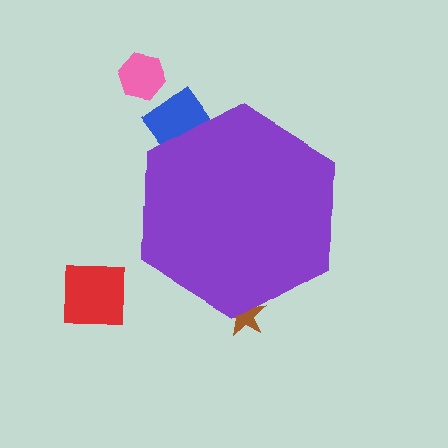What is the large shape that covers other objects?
A purple hexagon.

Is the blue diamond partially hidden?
Yes, the blue diamond is partially hidden behind the purple hexagon.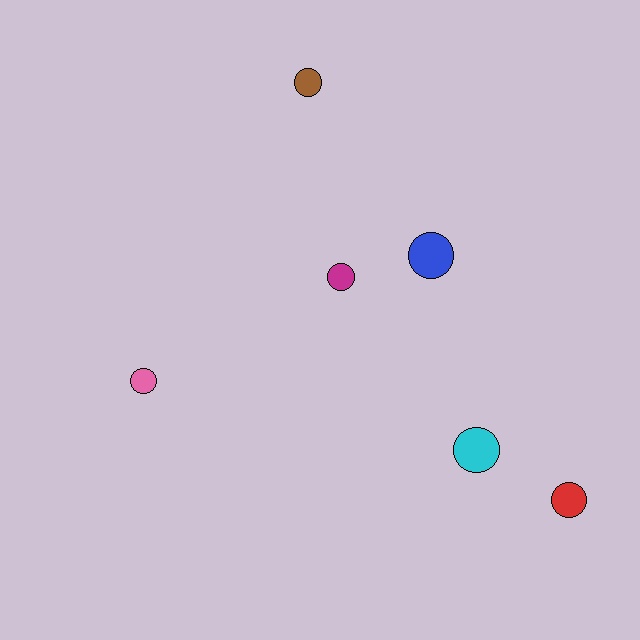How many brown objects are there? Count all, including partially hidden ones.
There is 1 brown object.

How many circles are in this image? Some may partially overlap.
There are 6 circles.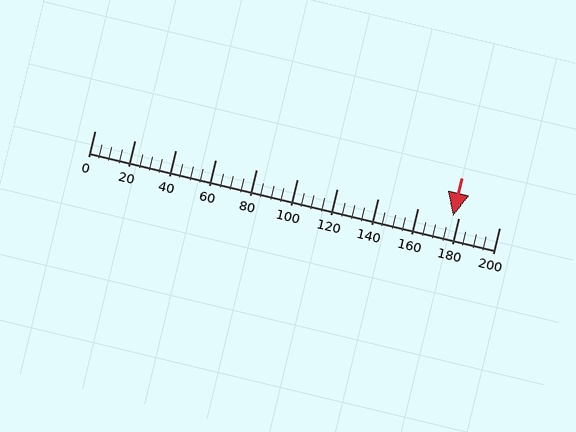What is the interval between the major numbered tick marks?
The major tick marks are spaced 20 units apart.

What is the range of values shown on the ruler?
The ruler shows values from 0 to 200.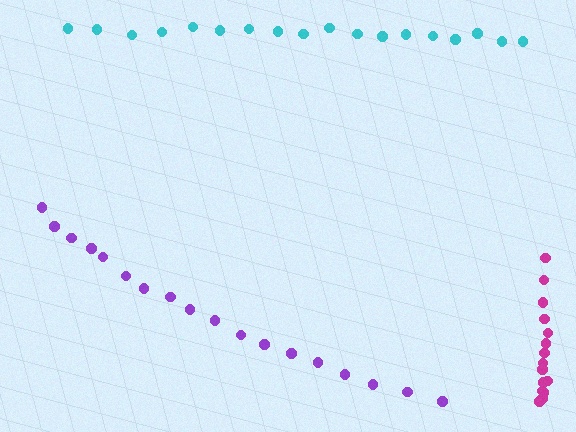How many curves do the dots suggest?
There are 3 distinct paths.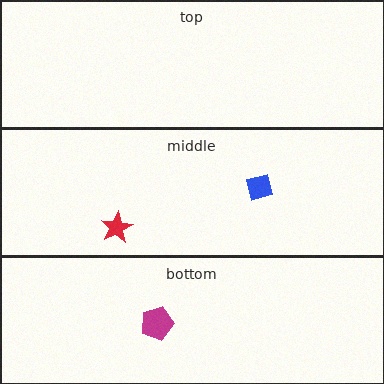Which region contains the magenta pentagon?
The bottom region.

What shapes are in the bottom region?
The magenta pentagon.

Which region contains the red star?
The middle region.